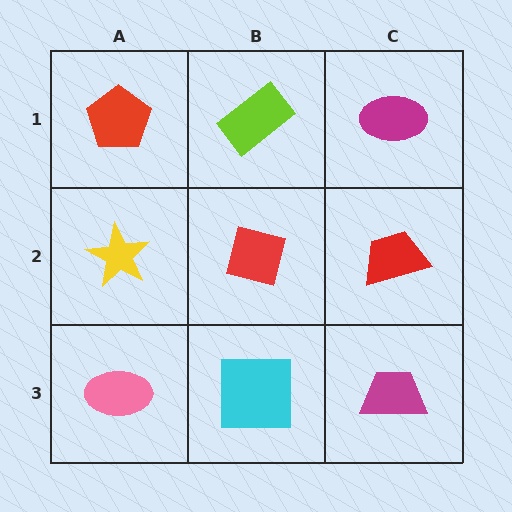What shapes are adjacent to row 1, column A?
A yellow star (row 2, column A), a lime rectangle (row 1, column B).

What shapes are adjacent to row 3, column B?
A red square (row 2, column B), a pink ellipse (row 3, column A), a magenta trapezoid (row 3, column C).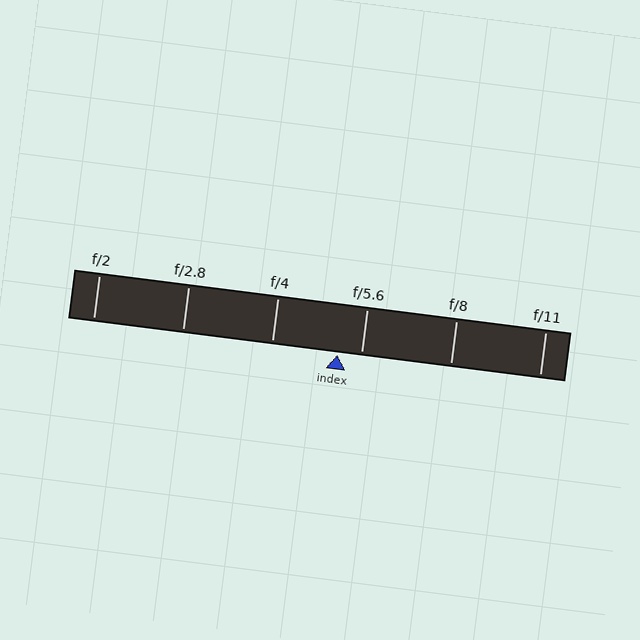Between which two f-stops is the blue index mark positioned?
The index mark is between f/4 and f/5.6.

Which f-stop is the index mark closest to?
The index mark is closest to f/5.6.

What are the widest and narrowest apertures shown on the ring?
The widest aperture shown is f/2 and the narrowest is f/11.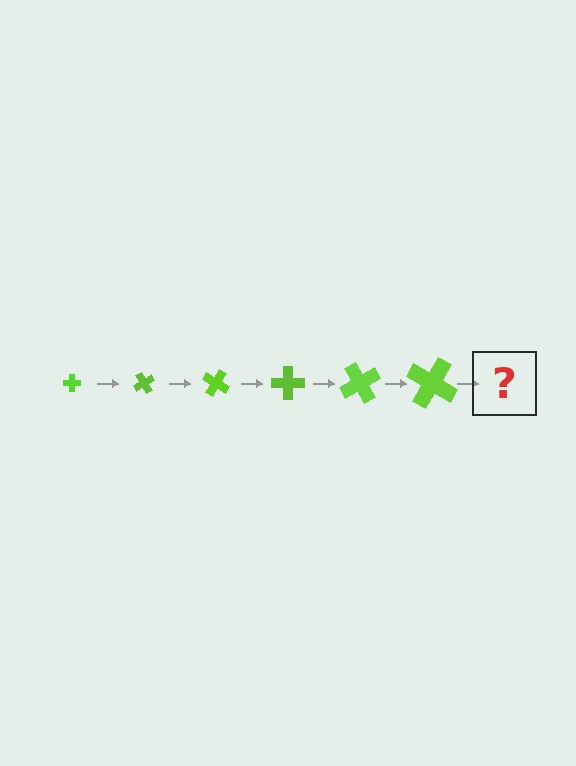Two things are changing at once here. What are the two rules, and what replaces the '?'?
The two rules are that the cross grows larger each step and it rotates 60 degrees each step. The '?' should be a cross, larger than the previous one and rotated 360 degrees from the start.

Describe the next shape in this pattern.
It should be a cross, larger than the previous one and rotated 360 degrees from the start.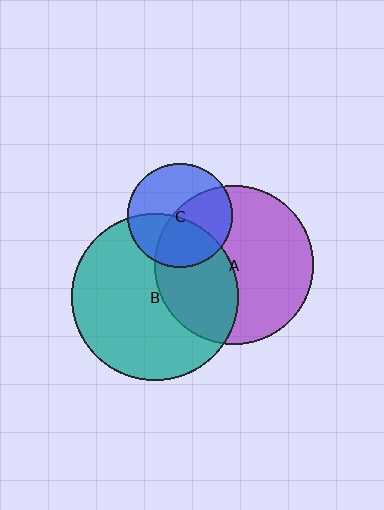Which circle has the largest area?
Circle B (teal).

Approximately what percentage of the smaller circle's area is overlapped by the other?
Approximately 40%.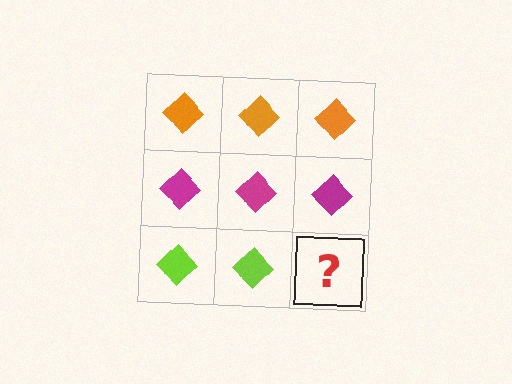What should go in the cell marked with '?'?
The missing cell should contain a lime diamond.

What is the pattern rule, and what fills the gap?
The rule is that each row has a consistent color. The gap should be filled with a lime diamond.